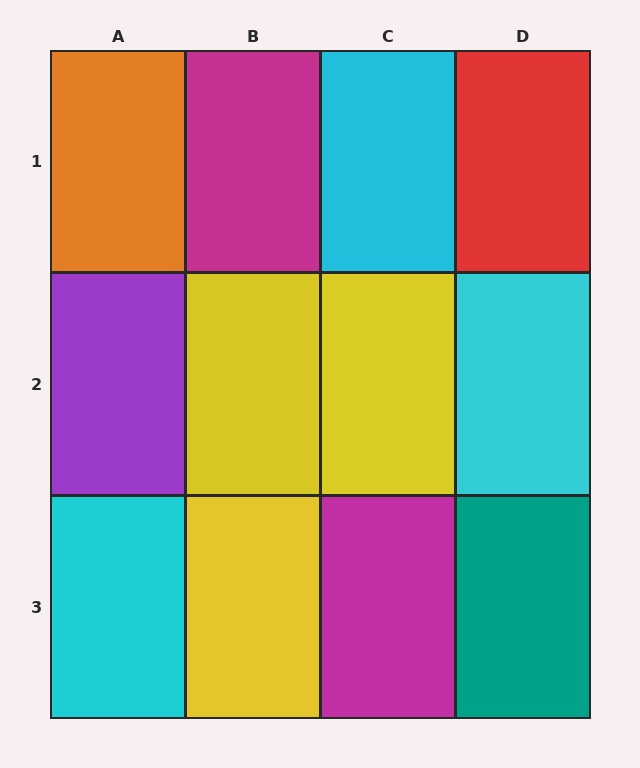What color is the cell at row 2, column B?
Yellow.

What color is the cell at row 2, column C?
Yellow.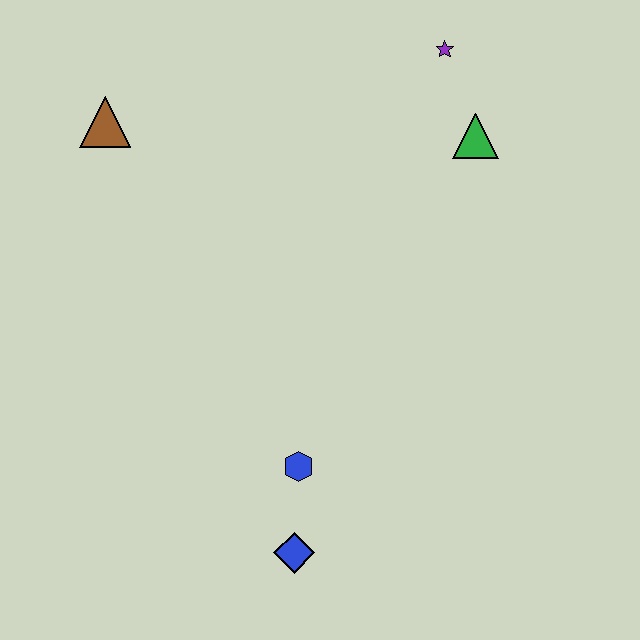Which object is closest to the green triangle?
The purple star is closest to the green triangle.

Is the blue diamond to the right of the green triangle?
No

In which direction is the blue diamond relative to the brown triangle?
The blue diamond is below the brown triangle.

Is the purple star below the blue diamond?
No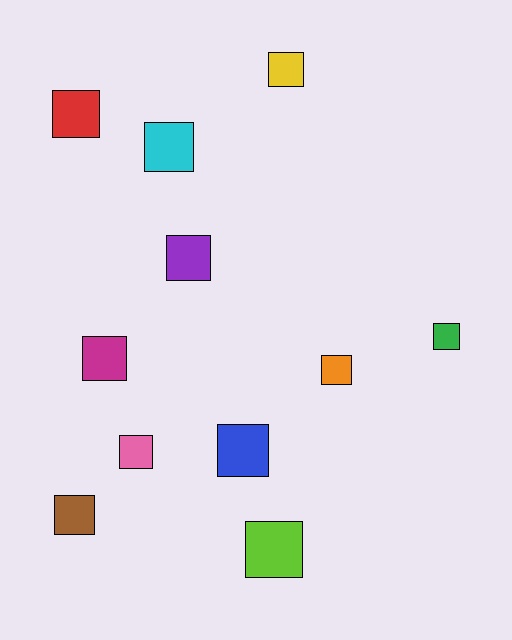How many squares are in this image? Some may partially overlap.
There are 11 squares.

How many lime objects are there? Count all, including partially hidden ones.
There is 1 lime object.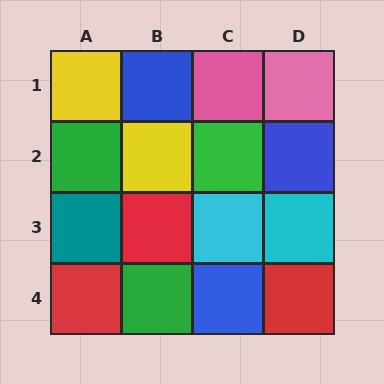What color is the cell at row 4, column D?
Red.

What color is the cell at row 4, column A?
Red.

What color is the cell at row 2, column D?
Blue.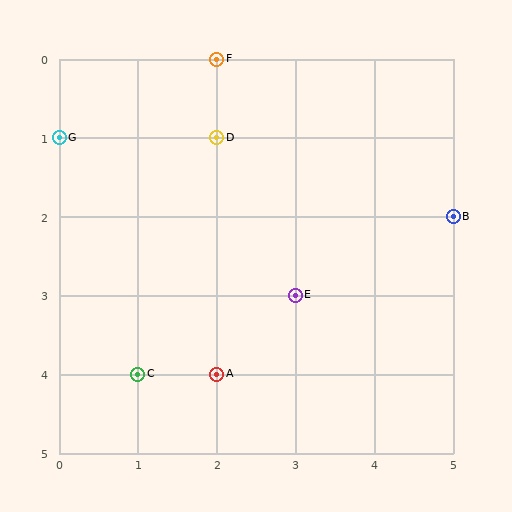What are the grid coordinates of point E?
Point E is at grid coordinates (3, 3).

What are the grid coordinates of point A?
Point A is at grid coordinates (2, 4).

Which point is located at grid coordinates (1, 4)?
Point C is at (1, 4).